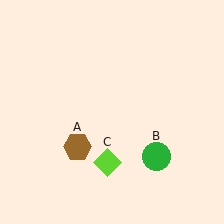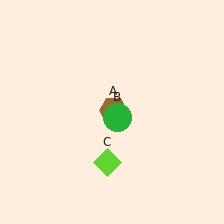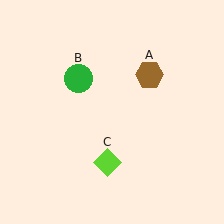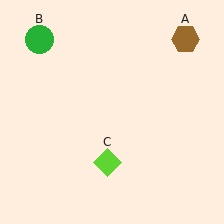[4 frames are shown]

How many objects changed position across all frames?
2 objects changed position: brown hexagon (object A), green circle (object B).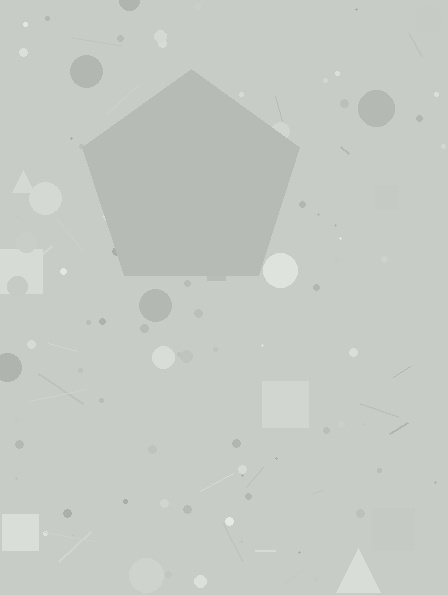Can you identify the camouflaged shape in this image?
The camouflaged shape is a pentagon.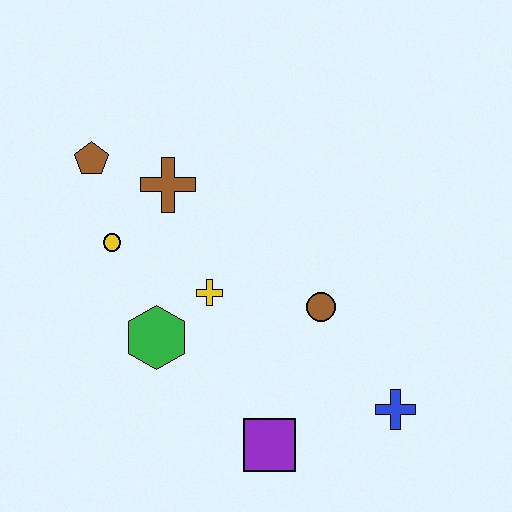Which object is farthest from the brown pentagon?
The blue cross is farthest from the brown pentagon.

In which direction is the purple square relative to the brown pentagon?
The purple square is below the brown pentagon.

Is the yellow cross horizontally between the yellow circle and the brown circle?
Yes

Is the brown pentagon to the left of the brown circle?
Yes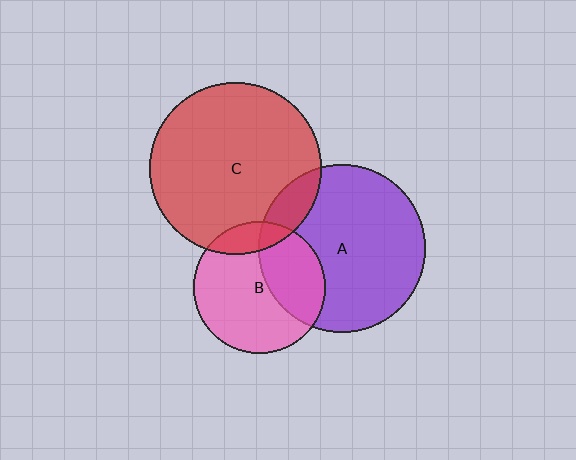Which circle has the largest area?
Circle C (red).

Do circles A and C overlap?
Yes.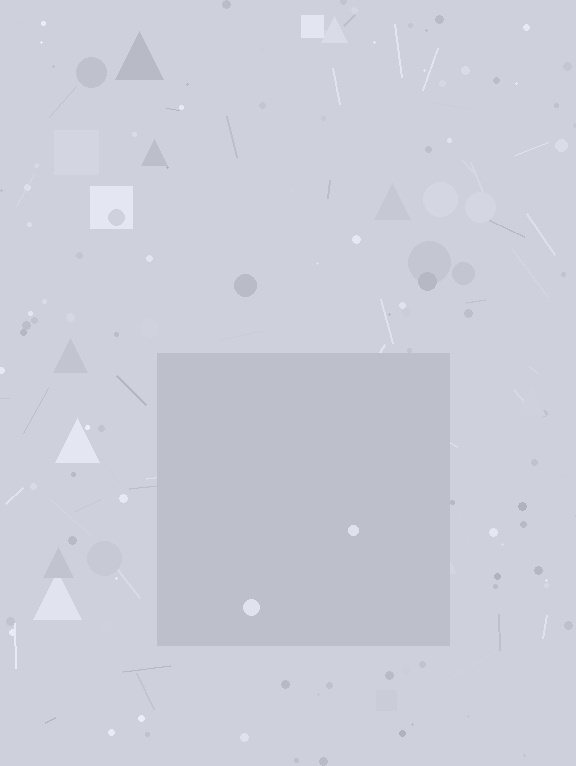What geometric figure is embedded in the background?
A square is embedded in the background.